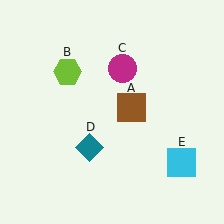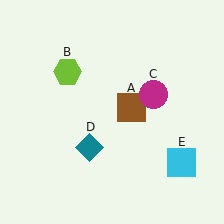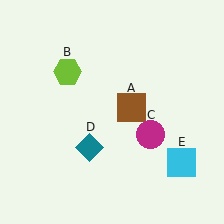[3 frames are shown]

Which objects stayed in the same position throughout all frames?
Brown square (object A) and lime hexagon (object B) and teal diamond (object D) and cyan square (object E) remained stationary.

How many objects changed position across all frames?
1 object changed position: magenta circle (object C).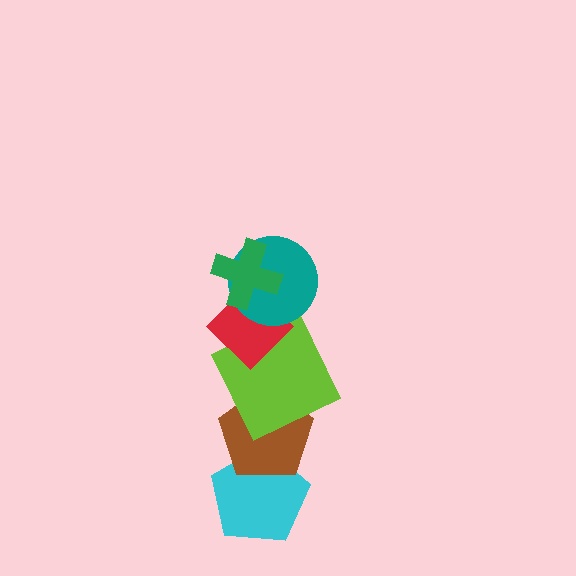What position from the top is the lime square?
The lime square is 4th from the top.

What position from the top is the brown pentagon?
The brown pentagon is 5th from the top.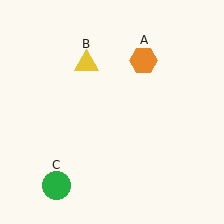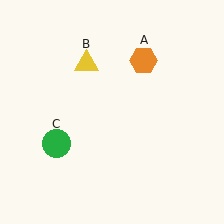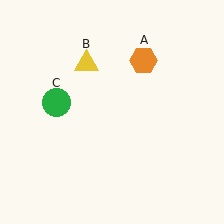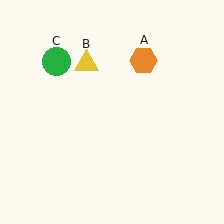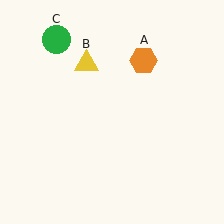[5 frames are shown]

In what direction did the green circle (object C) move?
The green circle (object C) moved up.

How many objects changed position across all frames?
1 object changed position: green circle (object C).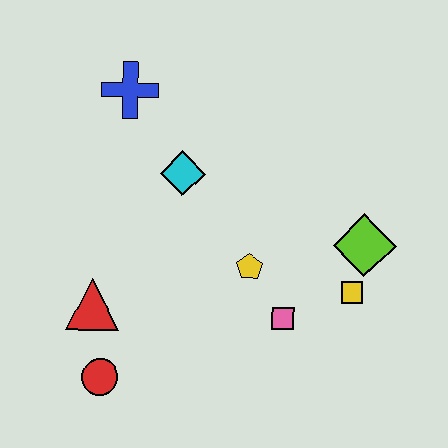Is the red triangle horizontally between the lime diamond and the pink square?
No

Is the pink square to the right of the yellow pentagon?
Yes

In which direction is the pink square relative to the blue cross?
The pink square is below the blue cross.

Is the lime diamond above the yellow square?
Yes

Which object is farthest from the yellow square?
The blue cross is farthest from the yellow square.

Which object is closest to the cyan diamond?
The blue cross is closest to the cyan diamond.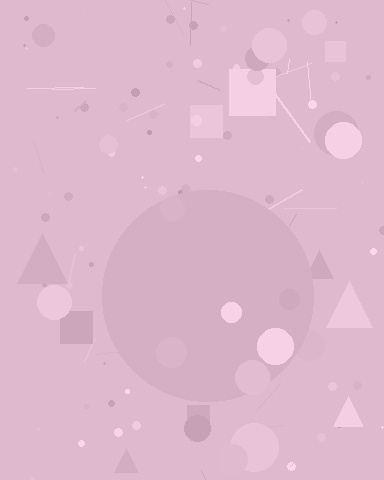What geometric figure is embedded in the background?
A circle is embedded in the background.